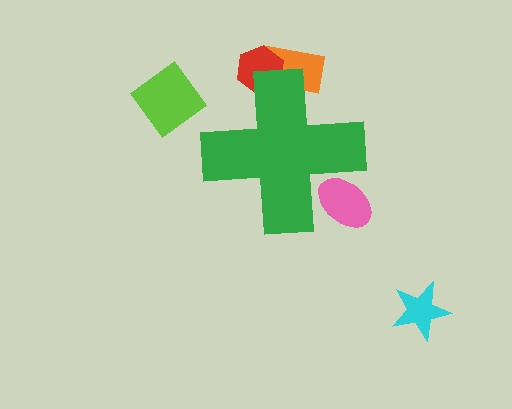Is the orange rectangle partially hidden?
Yes, the orange rectangle is partially hidden behind the green cross.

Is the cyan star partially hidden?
No, the cyan star is fully visible.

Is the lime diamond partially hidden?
No, the lime diamond is fully visible.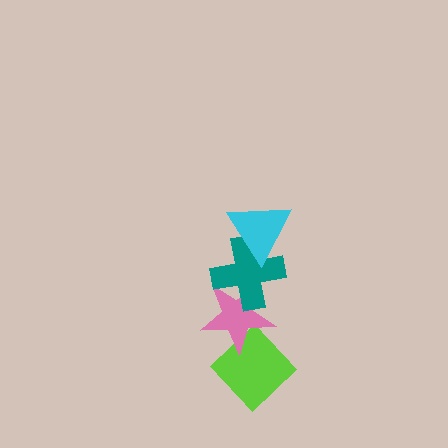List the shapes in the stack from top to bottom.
From top to bottom: the cyan triangle, the teal cross, the pink star, the lime diamond.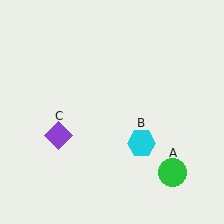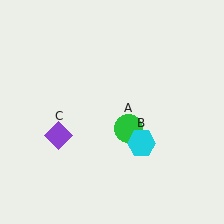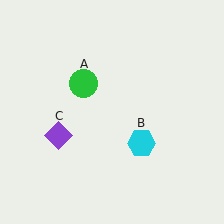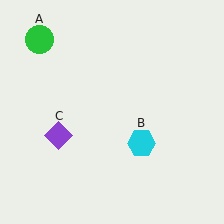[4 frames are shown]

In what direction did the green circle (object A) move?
The green circle (object A) moved up and to the left.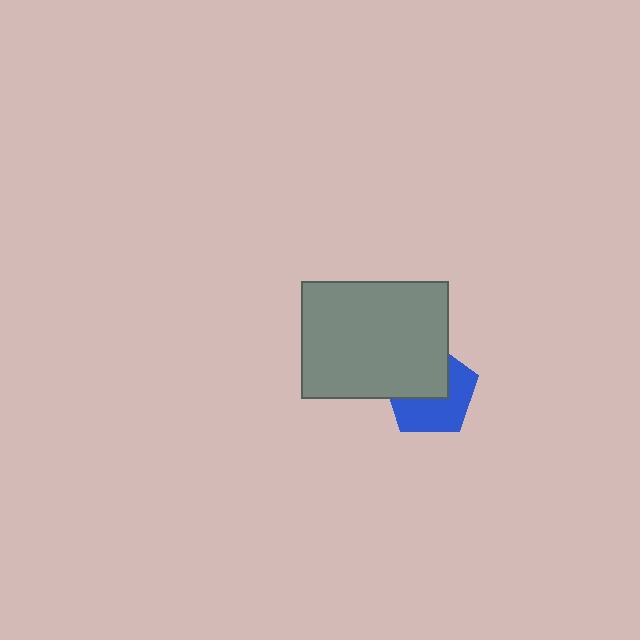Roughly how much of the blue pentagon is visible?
About half of it is visible (roughly 52%).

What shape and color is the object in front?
The object in front is a gray rectangle.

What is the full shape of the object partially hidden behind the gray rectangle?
The partially hidden object is a blue pentagon.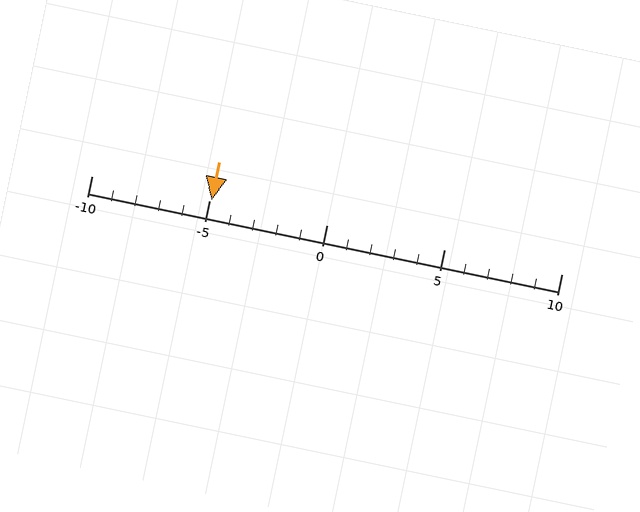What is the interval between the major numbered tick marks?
The major tick marks are spaced 5 units apart.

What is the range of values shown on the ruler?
The ruler shows values from -10 to 10.